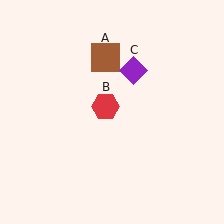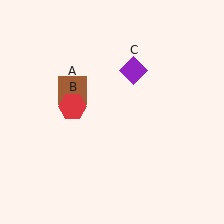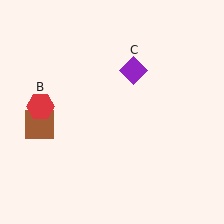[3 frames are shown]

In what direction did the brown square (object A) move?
The brown square (object A) moved down and to the left.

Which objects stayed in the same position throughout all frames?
Purple diamond (object C) remained stationary.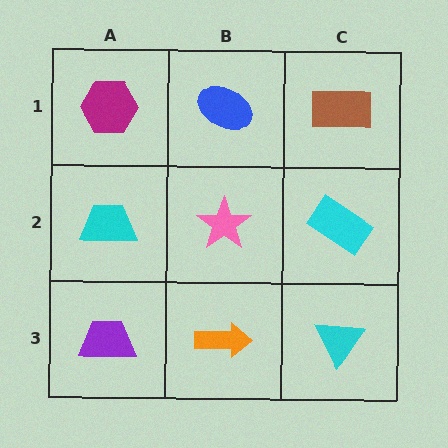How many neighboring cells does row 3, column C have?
2.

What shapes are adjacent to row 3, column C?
A cyan rectangle (row 2, column C), an orange arrow (row 3, column B).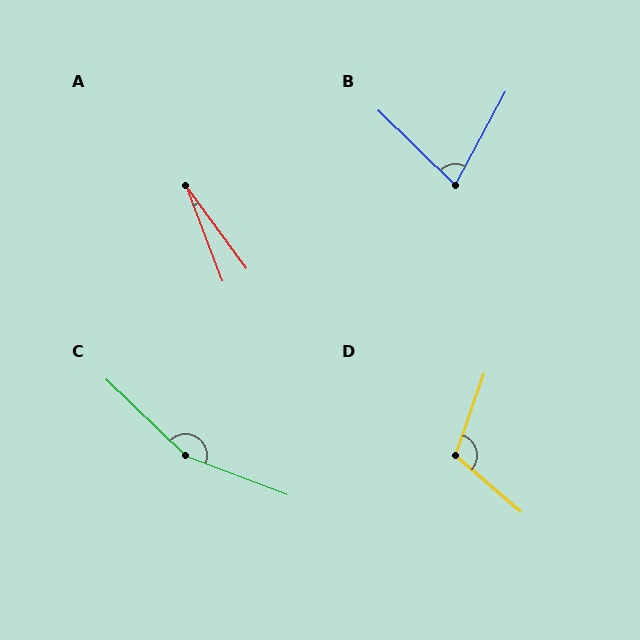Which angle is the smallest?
A, at approximately 15 degrees.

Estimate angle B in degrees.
Approximately 74 degrees.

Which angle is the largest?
C, at approximately 157 degrees.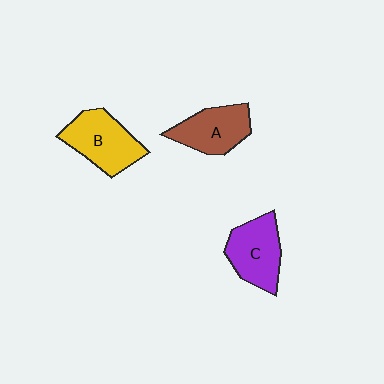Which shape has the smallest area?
Shape A (brown).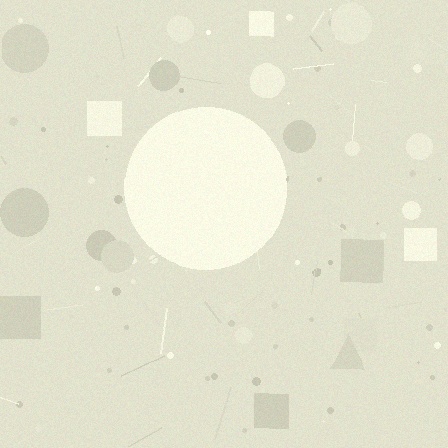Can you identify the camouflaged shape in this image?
The camouflaged shape is a circle.